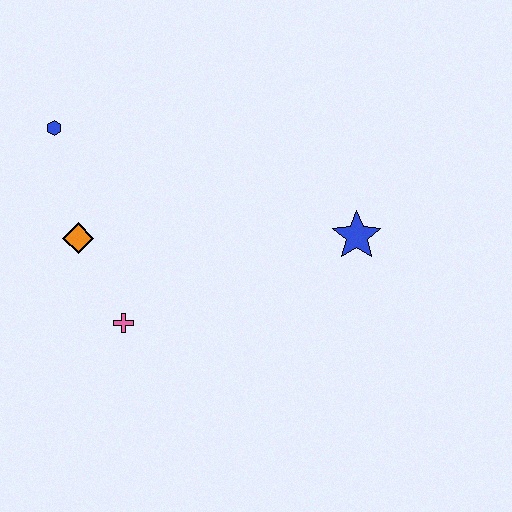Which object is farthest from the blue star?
The blue hexagon is farthest from the blue star.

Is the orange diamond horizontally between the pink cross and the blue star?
No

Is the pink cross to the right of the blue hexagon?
Yes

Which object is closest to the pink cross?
The orange diamond is closest to the pink cross.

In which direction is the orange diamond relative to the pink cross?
The orange diamond is above the pink cross.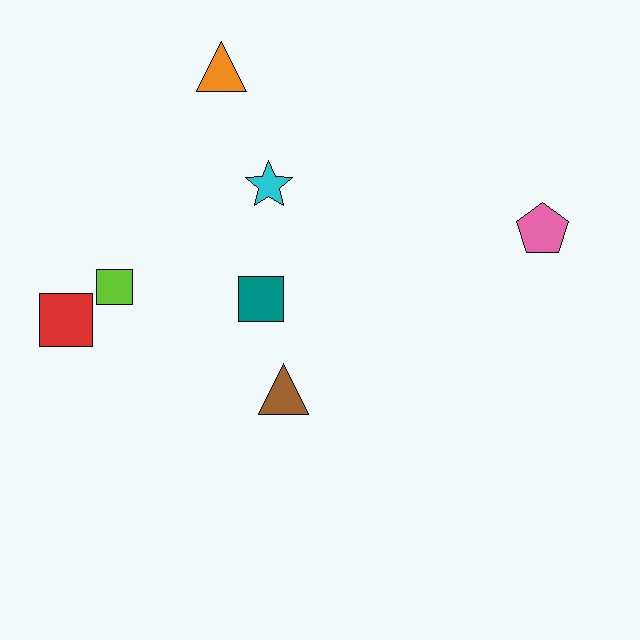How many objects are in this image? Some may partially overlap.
There are 7 objects.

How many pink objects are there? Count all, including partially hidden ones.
There is 1 pink object.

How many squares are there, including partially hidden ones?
There are 3 squares.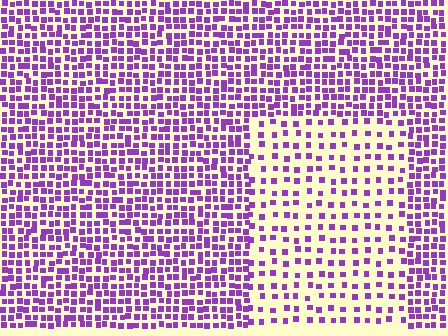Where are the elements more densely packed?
The elements are more densely packed outside the rectangle boundary.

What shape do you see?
I see a rectangle.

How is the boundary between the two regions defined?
The boundary is defined by a change in element density (approximately 2.2x ratio). All elements are the same color, size, and shape.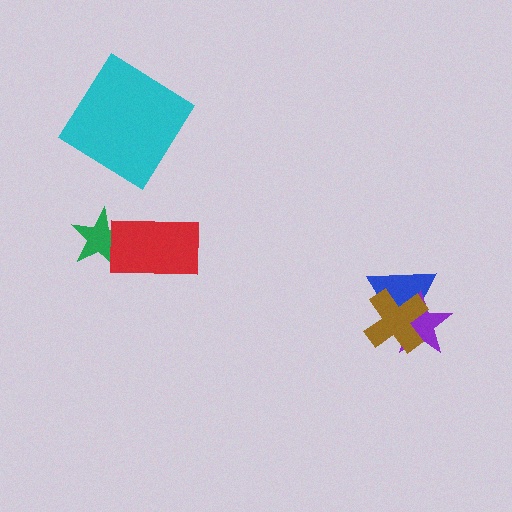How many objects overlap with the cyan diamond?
0 objects overlap with the cyan diamond.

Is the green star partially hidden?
Yes, it is partially covered by another shape.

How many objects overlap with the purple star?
2 objects overlap with the purple star.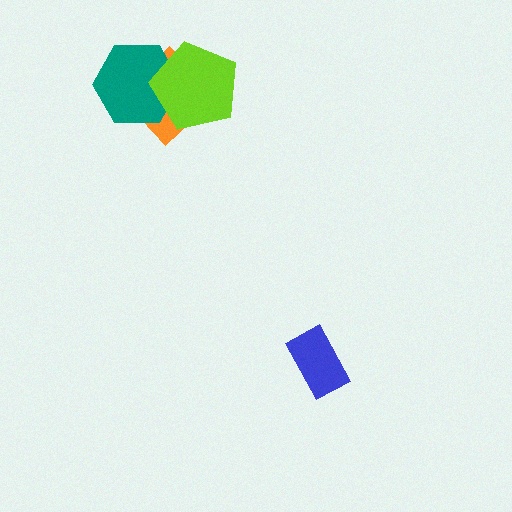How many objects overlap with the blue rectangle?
0 objects overlap with the blue rectangle.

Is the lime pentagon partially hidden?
No, no other shape covers it.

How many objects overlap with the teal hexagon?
2 objects overlap with the teal hexagon.